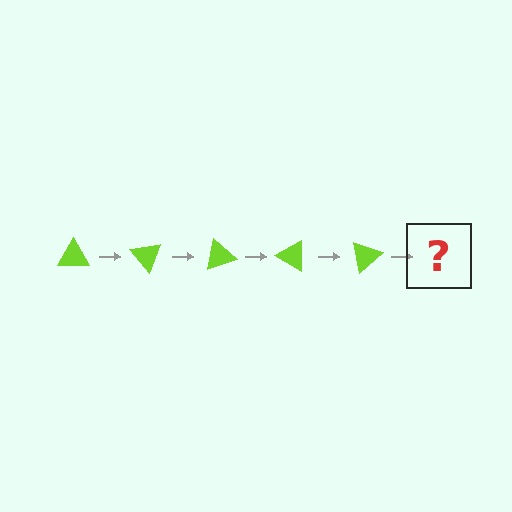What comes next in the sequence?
The next element should be a lime triangle rotated 250 degrees.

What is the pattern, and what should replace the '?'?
The pattern is that the triangle rotates 50 degrees each step. The '?' should be a lime triangle rotated 250 degrees.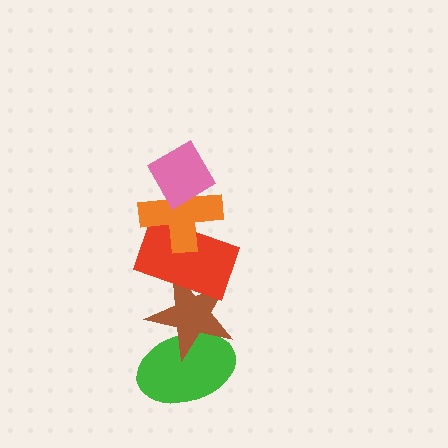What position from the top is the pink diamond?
The pink diamond is 1st from the top.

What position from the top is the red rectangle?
The red rectangle is 3rd from the top.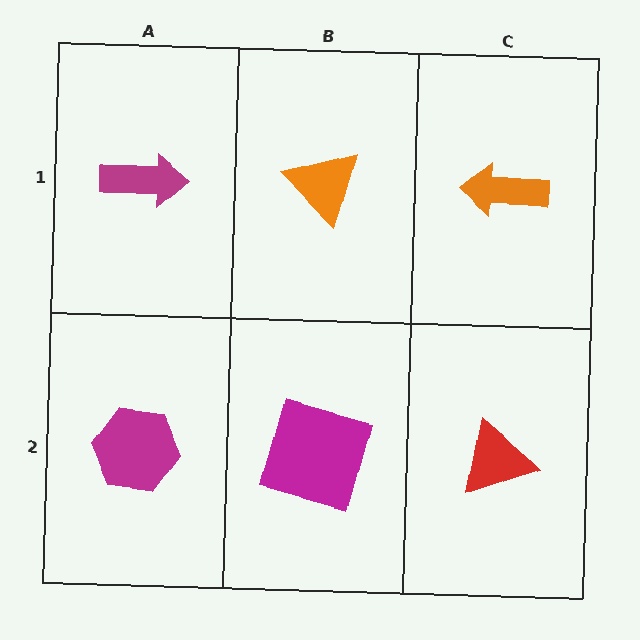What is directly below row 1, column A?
A magenta hexagon.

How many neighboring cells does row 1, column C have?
2.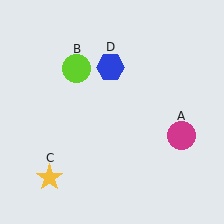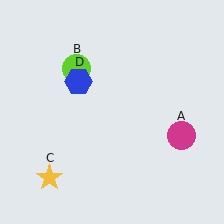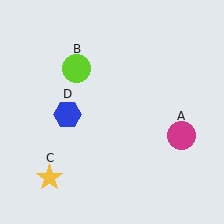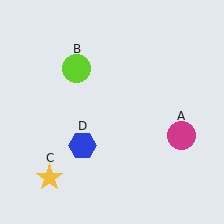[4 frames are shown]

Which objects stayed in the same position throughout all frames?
Magenta circle (object A) and lime circle (object B) and yellow star (object C) remained stationary.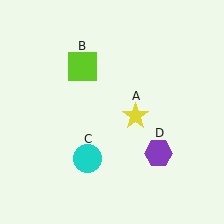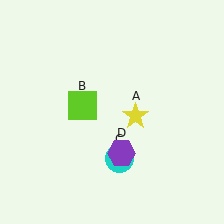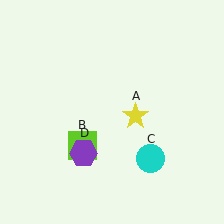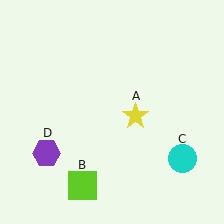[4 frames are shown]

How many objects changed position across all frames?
3 objects changed position: lime square (object B), cyan circle (object C), purple hexagon (object D).